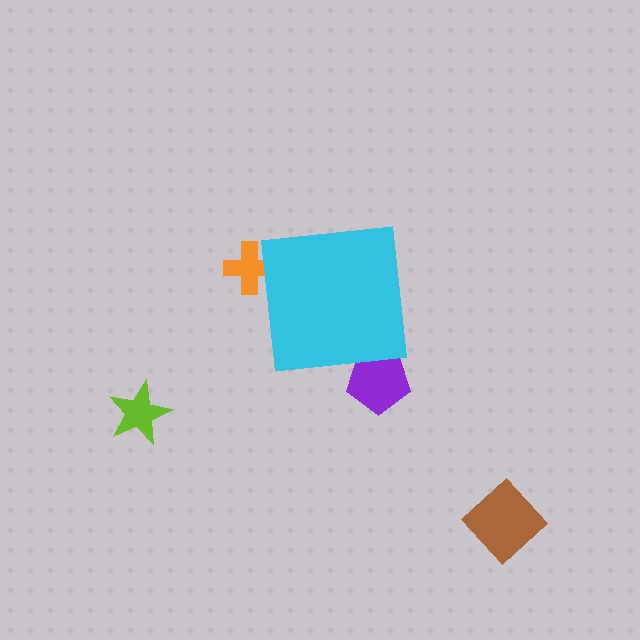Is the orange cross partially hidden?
Yes, the orange cross is partially hidden behind the cyan square.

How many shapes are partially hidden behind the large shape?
2 shapes are partially hidden.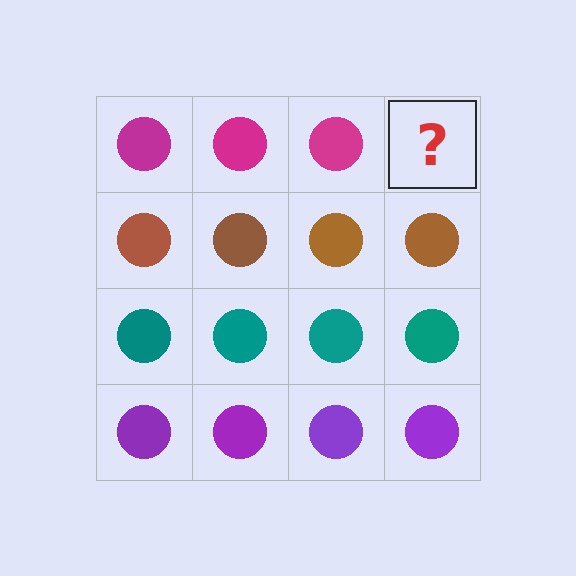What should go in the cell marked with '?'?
The missing cell should contain a magenta circle.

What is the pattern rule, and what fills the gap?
The rule is that each row has a consistent color. The gap should be filled with a magenta circle.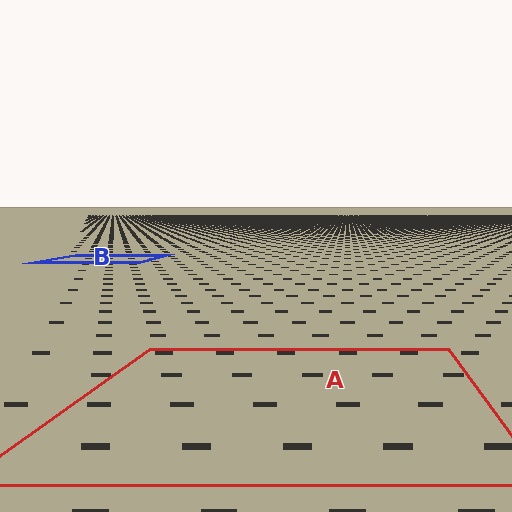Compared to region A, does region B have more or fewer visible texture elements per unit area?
Region B has more texture elements per unit area — they are packed more densely because it is farther away.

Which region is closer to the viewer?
Region A is closer. The texture elements there are larger and more spread out.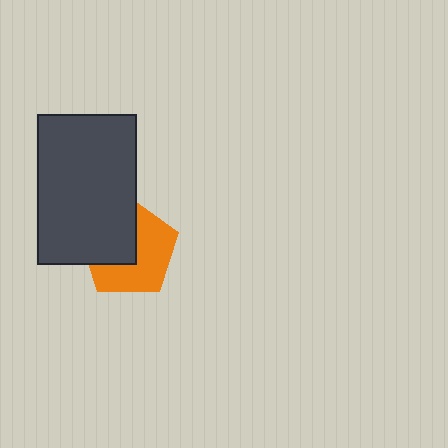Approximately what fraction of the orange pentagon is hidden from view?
Roughly 45% of the orange pentagon is hidden behind the dark gray rectangle.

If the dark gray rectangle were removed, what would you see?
You would see the complete orange pentagon.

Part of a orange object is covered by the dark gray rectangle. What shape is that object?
It is a pentagon.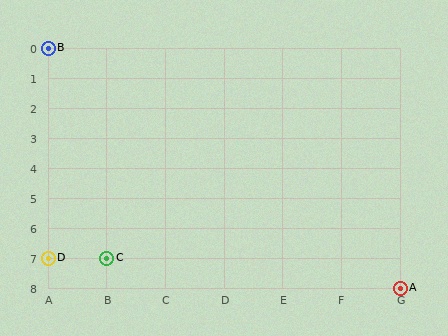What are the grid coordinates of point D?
Point D is at grid coordinates (A, 7).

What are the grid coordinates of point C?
Point C is at grid coordinates (B, 7).